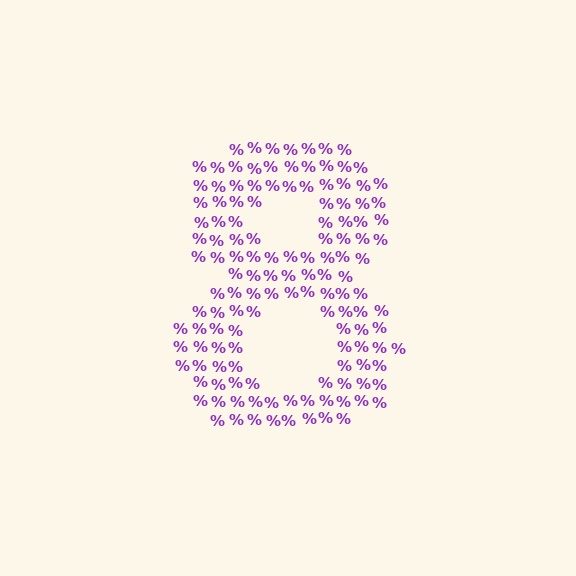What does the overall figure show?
The overall figure shows the digit 8.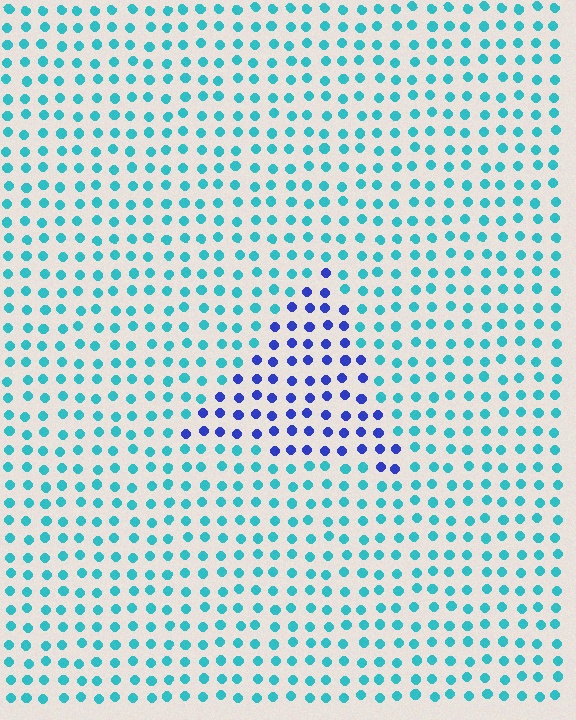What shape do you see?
I see a triangle.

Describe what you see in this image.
The image is filled with small cyan elements in a uniform arrangement. A triangle-shaped region is visible where the elements are tinted to a slightly different hue, forming a subtle color boundary.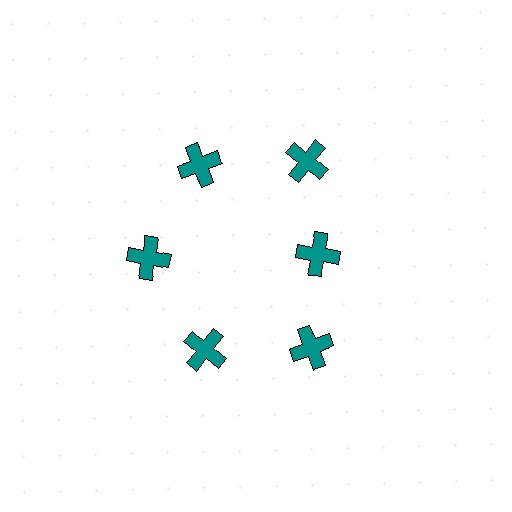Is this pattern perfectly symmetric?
No. The 6 teal crosses are arranged in a ring, but one element near the 3 o'clock position is pulled inward toward the center, breaking the 6-fold rotational symmetry.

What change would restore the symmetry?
The symmetry would be restored by moving it outward, back onto the ring so that all 6 crosses sit at equal angles and equal distance from the center.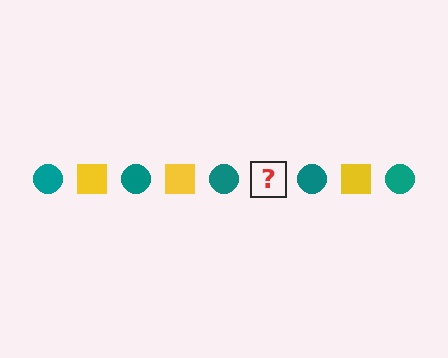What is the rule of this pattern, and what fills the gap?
The rule is that the pattern alternates between teal circle and yellow square. The gap should be filled with a yellow square.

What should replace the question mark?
The question mark should be replaced with a yellow square.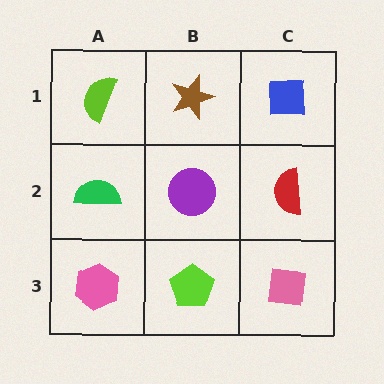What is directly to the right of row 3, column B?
A pink square.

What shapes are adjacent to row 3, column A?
A green semicircle (row 2, column A), a lime pentagon (row 3, column B).